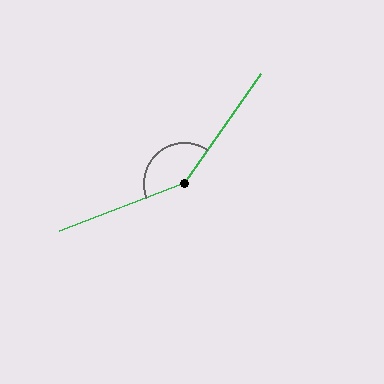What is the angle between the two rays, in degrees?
Approximately 146 degrees.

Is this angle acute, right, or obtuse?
It is obtuse.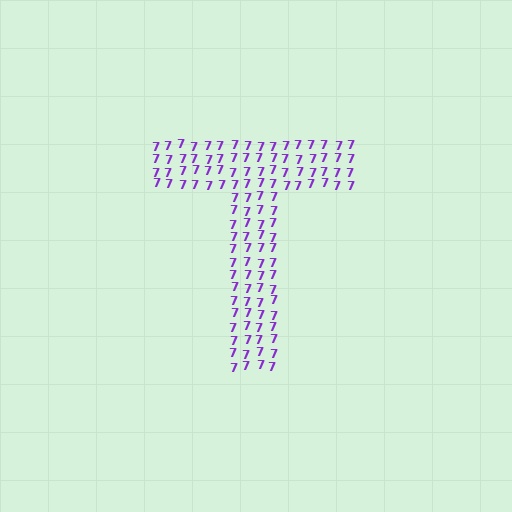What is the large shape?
The large shape is the letter T.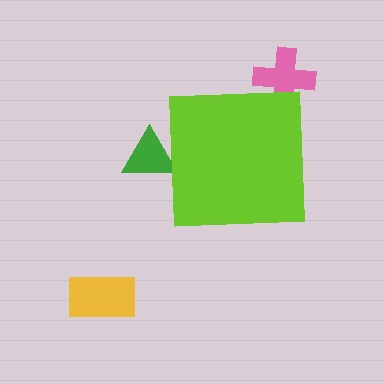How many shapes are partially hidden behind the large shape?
2 shapes are partially hidden.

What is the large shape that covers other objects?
A lime square.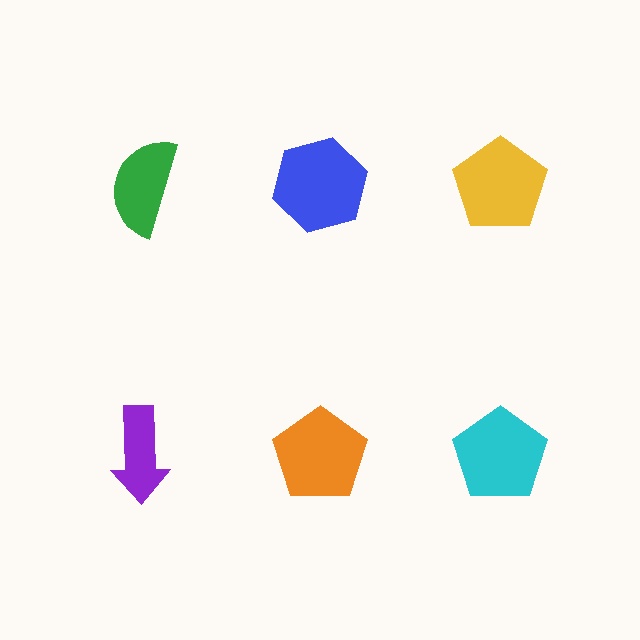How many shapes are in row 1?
3 shapes.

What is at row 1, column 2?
A blue hexagon.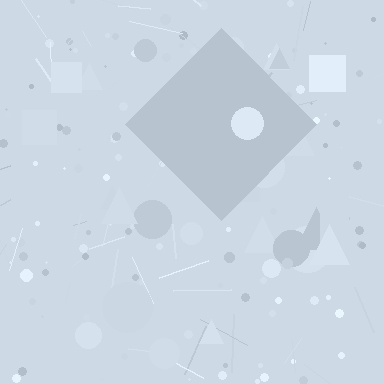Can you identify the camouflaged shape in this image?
The camouflaged shape is a diamond.